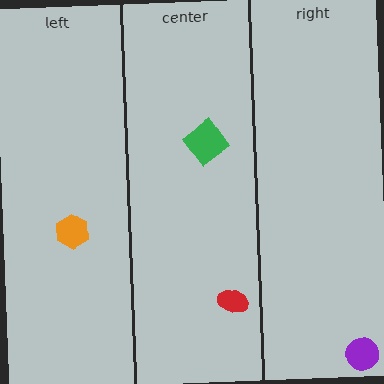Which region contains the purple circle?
The right region.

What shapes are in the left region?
The orange hexagon.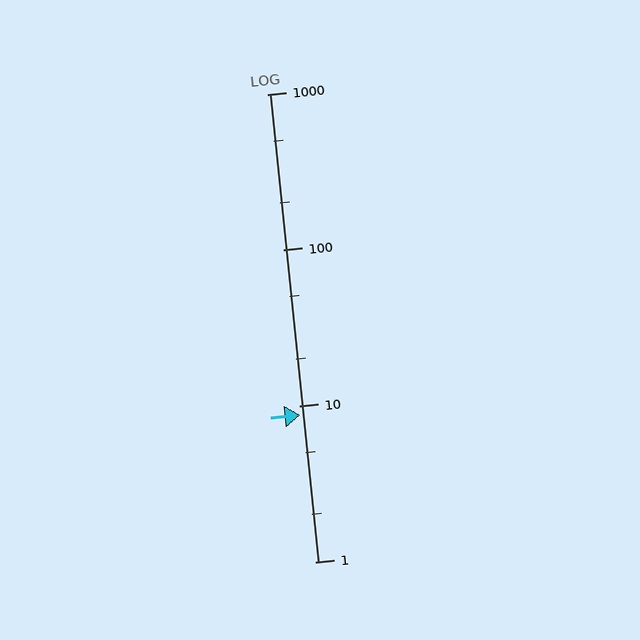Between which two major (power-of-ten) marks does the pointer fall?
The pointer is between 1 and 10.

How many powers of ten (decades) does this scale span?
The scale spans 3 decades, from 1 to 1000.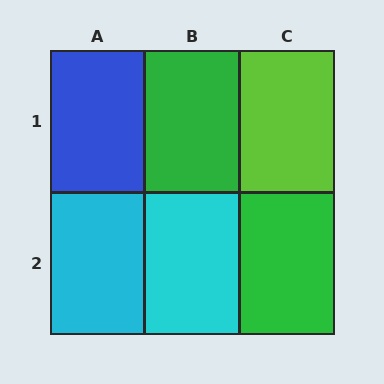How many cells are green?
2 cells are green.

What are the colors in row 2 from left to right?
Cyan, cyan, green.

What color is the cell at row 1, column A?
Blue.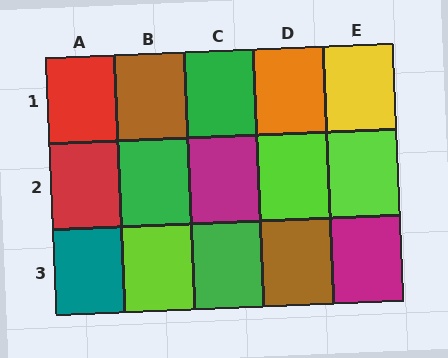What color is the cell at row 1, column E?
Yellow.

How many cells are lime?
3 cells are lime.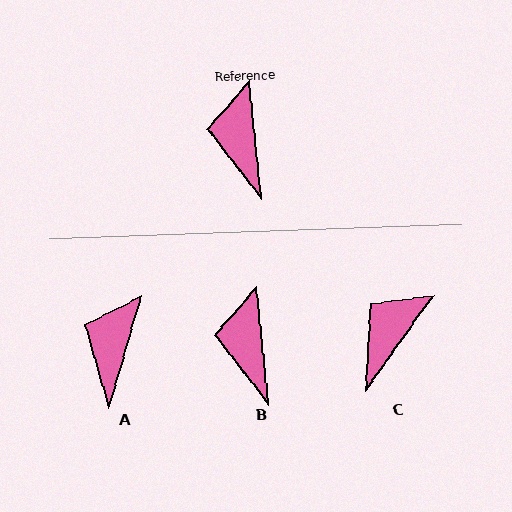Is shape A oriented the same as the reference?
No, it is off by about 22 degrees.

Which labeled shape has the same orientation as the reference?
B.